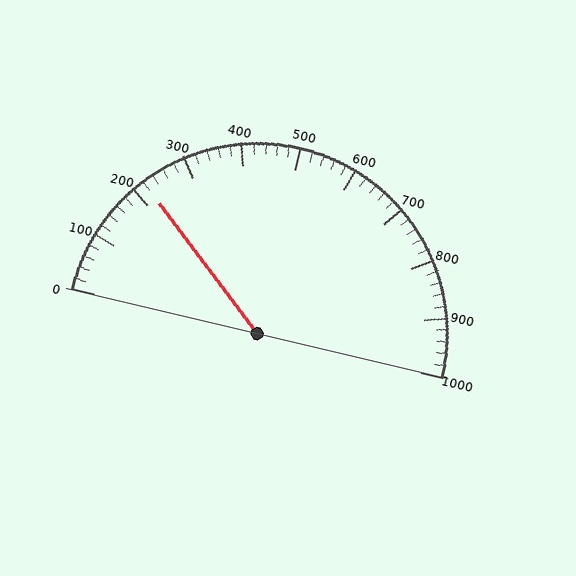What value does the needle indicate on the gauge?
The needle indicates approximately 220.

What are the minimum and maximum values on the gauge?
The gauge ranges from 0 to 1000.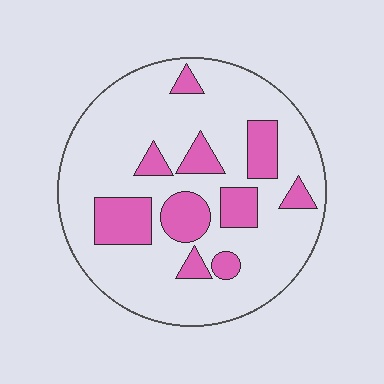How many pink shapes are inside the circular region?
10.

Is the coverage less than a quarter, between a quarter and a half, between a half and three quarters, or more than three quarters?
Less than a quarter.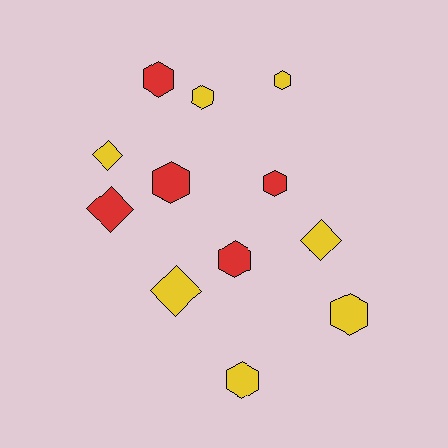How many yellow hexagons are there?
There are 4 yellow hexagons.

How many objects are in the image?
There are 12 objects.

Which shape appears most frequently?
Hexagon, with 8 objects.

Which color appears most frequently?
Yellow, with 7 objects.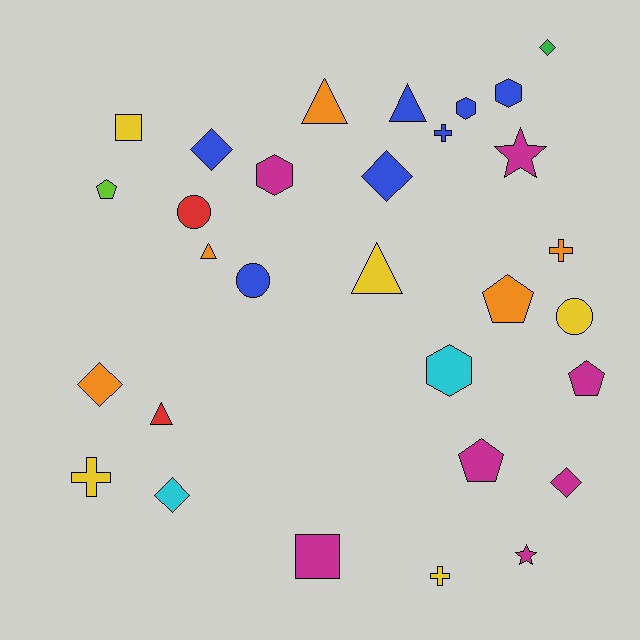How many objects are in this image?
There are 30 objects.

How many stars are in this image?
There are 2 stars.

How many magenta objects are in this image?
There are 7 magenta objects.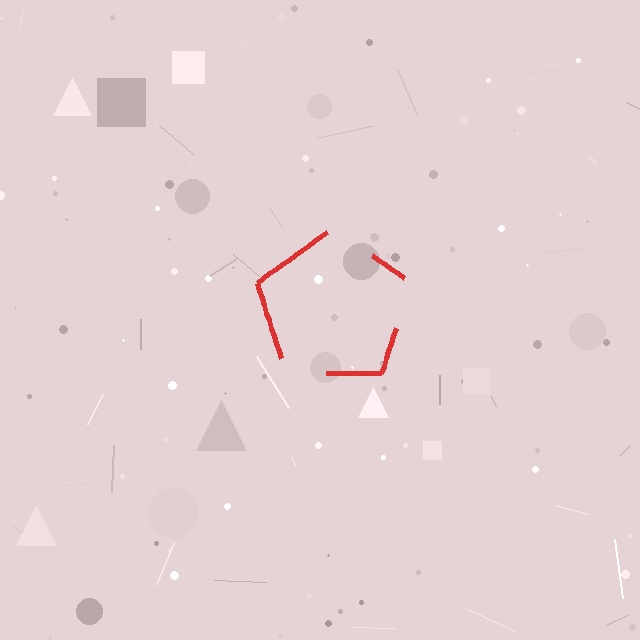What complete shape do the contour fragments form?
The contour fragments form a pentagon.